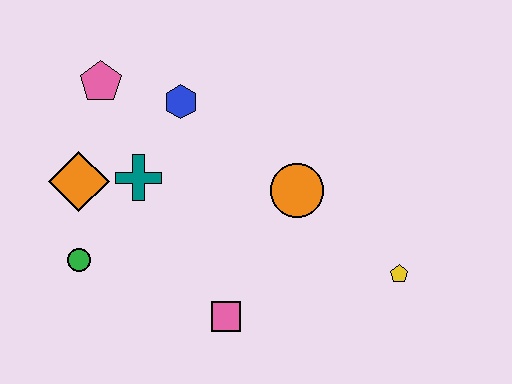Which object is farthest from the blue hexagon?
The yellow pentagon is farthest from the blue hexagon.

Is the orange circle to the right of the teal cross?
Yes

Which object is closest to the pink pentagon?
The blue hexagon is closest to the pink pentagon.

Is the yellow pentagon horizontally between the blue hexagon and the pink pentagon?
No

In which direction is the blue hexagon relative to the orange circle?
The blue hexagon is to the left of the orange circle.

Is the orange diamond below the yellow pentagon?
No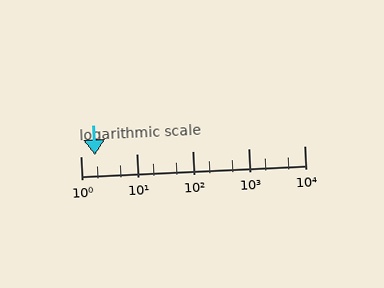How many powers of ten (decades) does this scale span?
The scale spans 4 decades, from 1 to 10000.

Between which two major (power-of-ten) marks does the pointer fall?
The pointer is between 1 and 10.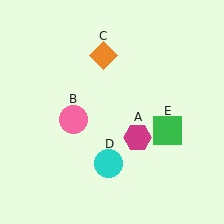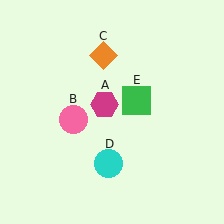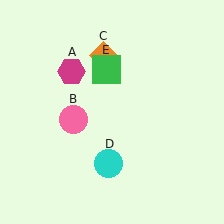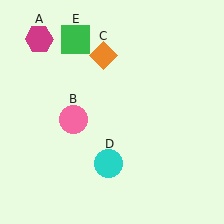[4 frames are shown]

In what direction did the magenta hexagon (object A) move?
The magenta hexagon (object A) moved up and to the left.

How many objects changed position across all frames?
2 objects changed position: magenta hexagon (object A), green square (object E).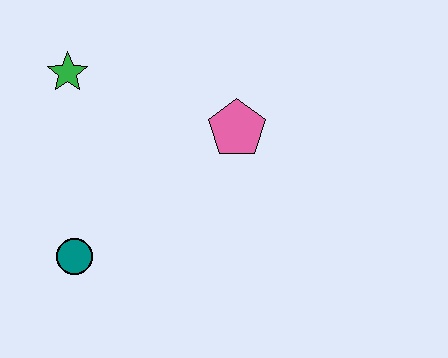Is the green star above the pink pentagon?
Yes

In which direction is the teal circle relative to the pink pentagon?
The teal circle is to the left of the pink pentagon.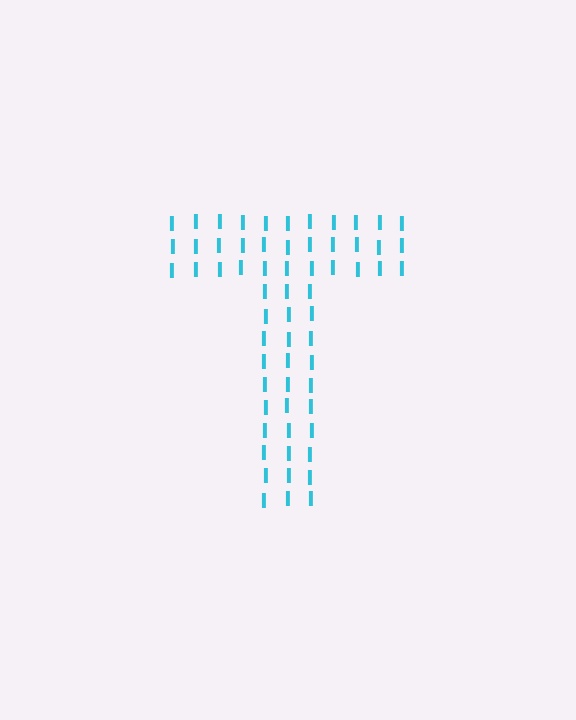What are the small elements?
The small elements are letter I's.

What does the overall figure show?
The overall figure shows the letter T.